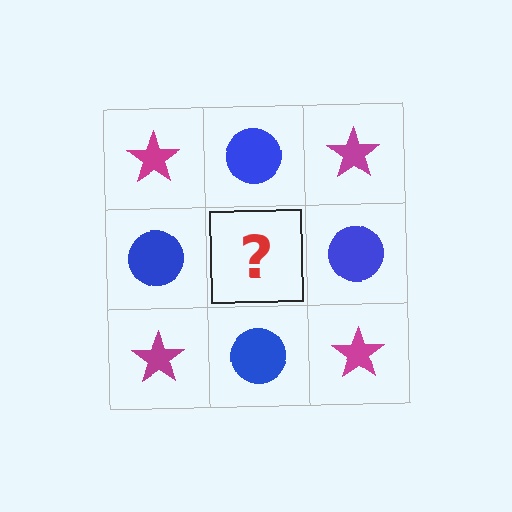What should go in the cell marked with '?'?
The missing cell should contain a magenta star.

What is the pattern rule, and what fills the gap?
The rule is that it alternates magenta star and blue circle in a checkerboard pattern. The gap should be filled with a magenta star.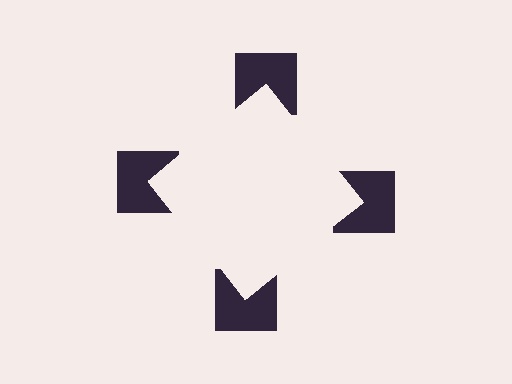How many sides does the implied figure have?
4 sides.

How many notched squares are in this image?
There are 4 — one at each vertex of the illusory square.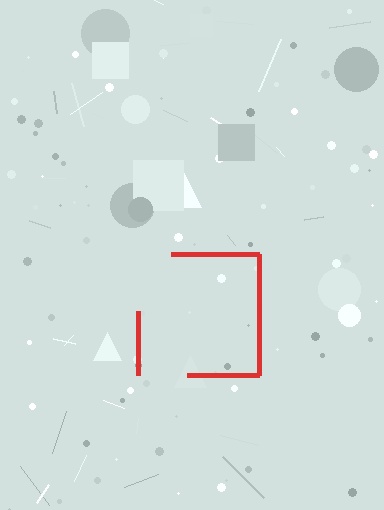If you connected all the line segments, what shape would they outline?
They would outline a square.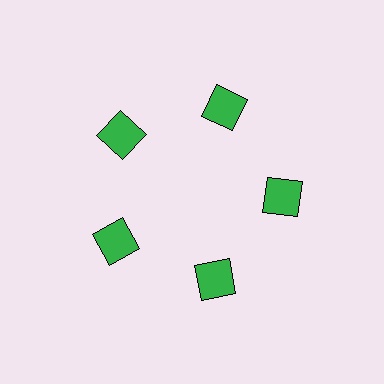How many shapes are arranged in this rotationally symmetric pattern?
There are 5 shapes, arranged in 5 groups of 1.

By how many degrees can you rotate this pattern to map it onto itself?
The pattern maps onto itself every 72 degrees of rotation.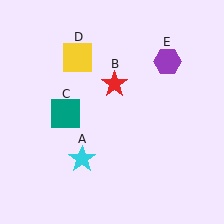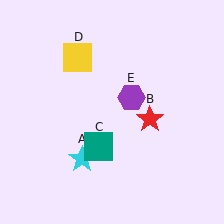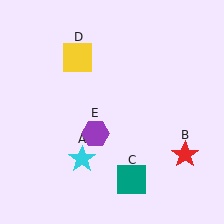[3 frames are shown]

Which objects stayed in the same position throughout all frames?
Cyan star (object A) and yellow square (object D) remained stationary.